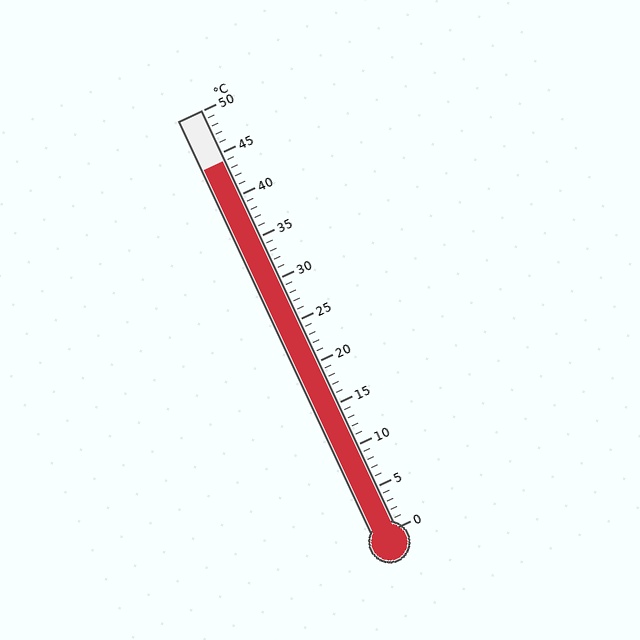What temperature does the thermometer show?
The thermometer shows approximately 44°C.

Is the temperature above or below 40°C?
The temperature is above 40°C.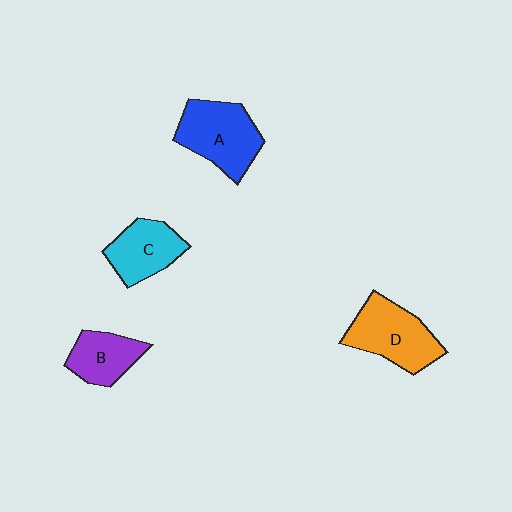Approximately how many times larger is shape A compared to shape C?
Approximately 1.3 times.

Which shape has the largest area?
Shape A (blue).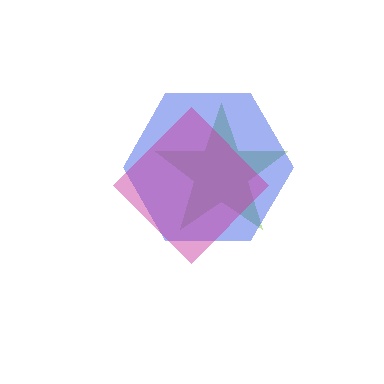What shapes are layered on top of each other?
The layered shapes are: a lime star, a blue hexagon, a magenta diamond.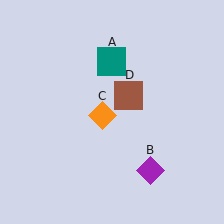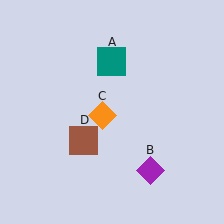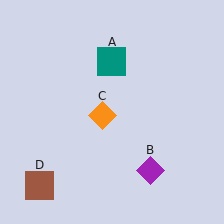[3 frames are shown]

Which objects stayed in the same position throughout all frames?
Teal square (object A) and purple diamond (object B) and orange diamond (object C) remained stationary.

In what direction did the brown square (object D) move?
The brown square (object D) moved down and to the left.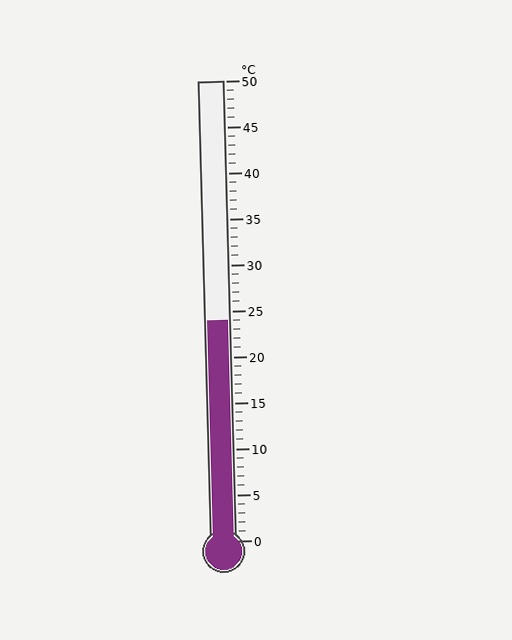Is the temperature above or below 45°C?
The temperature is below 45°C.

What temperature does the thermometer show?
The thermometer shows approximately 24°C.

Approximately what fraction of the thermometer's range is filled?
The thermometer is filled to approximately 50% of its range.